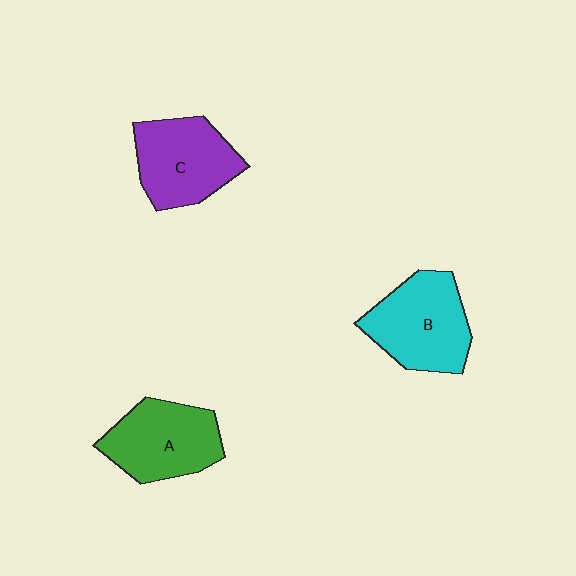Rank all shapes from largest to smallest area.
From largest to smallest: B (cyan), A (green), C (purple).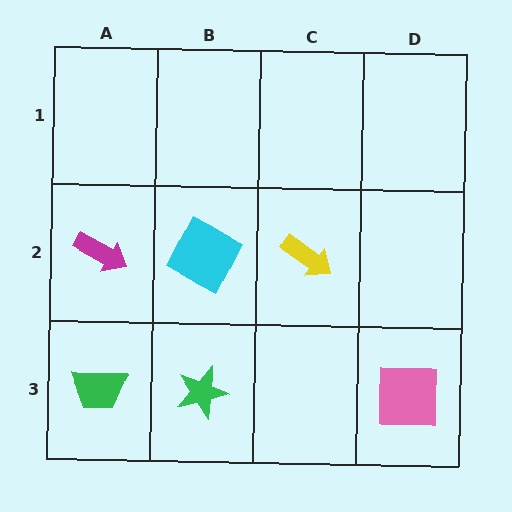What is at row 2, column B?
A cyan square.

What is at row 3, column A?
A green trapezoid.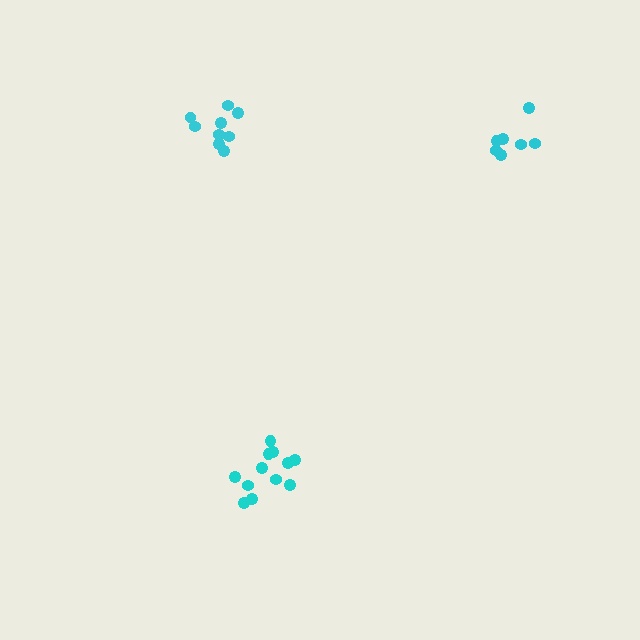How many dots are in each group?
Group 1: 9 dots, Group 2: 7 dots, Group 3: 12 dots (28 total).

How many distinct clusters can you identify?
There are 3 distinct clusters.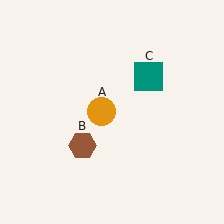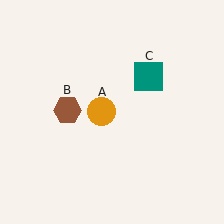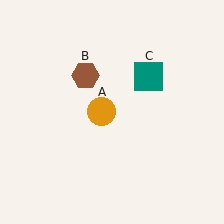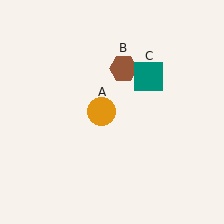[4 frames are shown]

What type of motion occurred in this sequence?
The brown hexagon (object B) rotated clockwise around the center of the scene.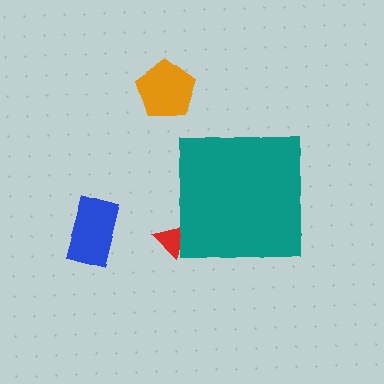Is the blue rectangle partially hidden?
No, the blue rectangle is fully visible.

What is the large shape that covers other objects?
A teal square.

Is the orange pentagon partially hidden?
No, the orange pentagon is fully visible.